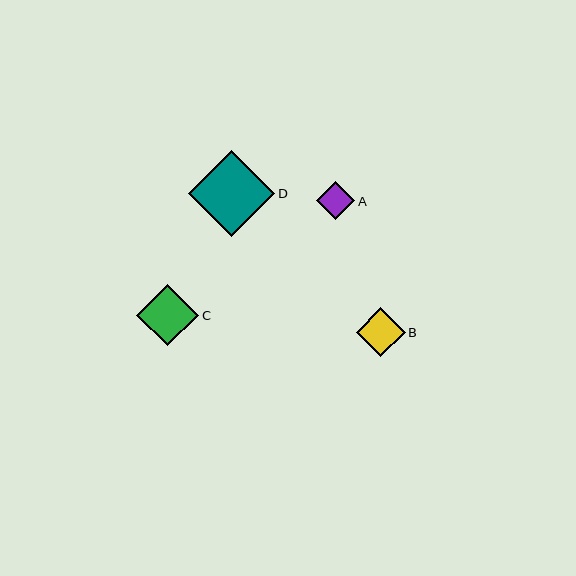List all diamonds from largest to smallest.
From largest to smallest: D, C, B, A.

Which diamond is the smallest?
Diamond A is the smallest with a size of approximately 38 pixels.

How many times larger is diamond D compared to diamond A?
Diamond D is approximately 2.2 times the size of diamond A.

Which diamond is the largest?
Diamond D is the largest with a size of approximately 87 pixels.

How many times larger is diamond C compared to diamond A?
Diamond C is approximately 1.6 times the size of diamond A.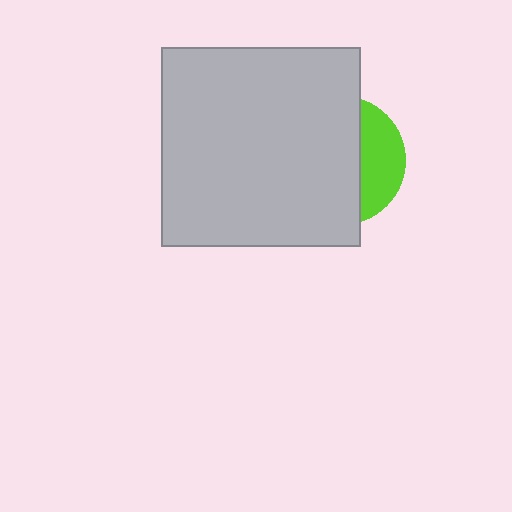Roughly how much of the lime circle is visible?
A small part of it is visible (roughly 30%).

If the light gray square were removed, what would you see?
You would see the complete lime circle.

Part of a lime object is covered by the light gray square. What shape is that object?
It is a circle.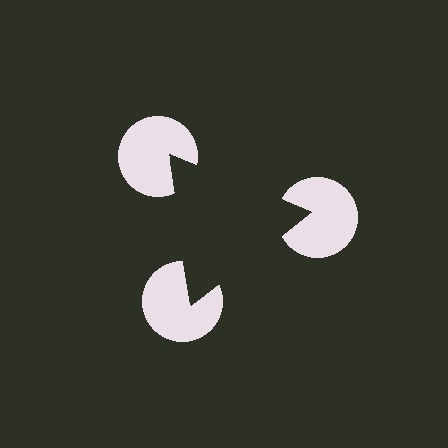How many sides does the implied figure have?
3 sides.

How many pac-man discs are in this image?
There are 3 — one at each vertex of the illusory triangle.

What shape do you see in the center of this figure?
An illusory triangle — its edges are inferred from the aligned wedge cuts in the pac-man discs, not physically drawn.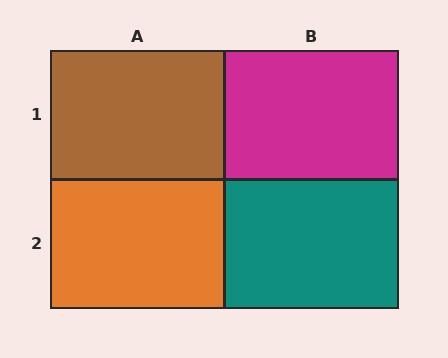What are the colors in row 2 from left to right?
Orange, teal.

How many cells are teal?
1 cell is teal.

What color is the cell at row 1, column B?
Magenta.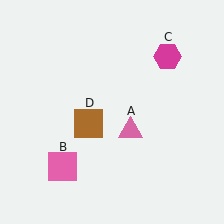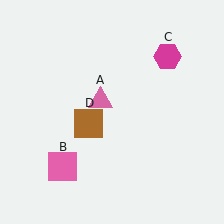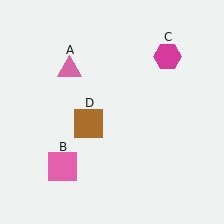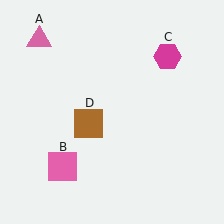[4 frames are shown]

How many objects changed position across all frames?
1 object changed position: pink triangle (object A).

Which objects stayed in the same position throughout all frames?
Pink square (object B) and magenta hexagon (object C) and brown square (object D) remained stationary.